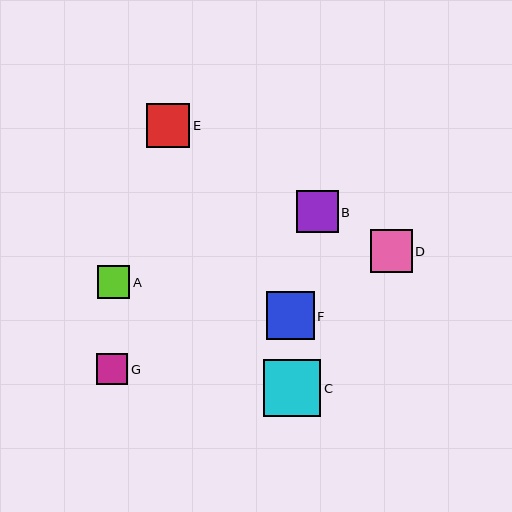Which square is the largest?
Square C is the largest with a size of approximately 57 pixels.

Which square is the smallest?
Square G is the smallest with a size of approximately 31 pixels.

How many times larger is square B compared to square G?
Square B is approximately 1.4 times the size of square G.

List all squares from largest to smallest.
From largest to smallest: C, F, E, D, B, A, G.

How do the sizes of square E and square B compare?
Square E and square B are approximately the same size.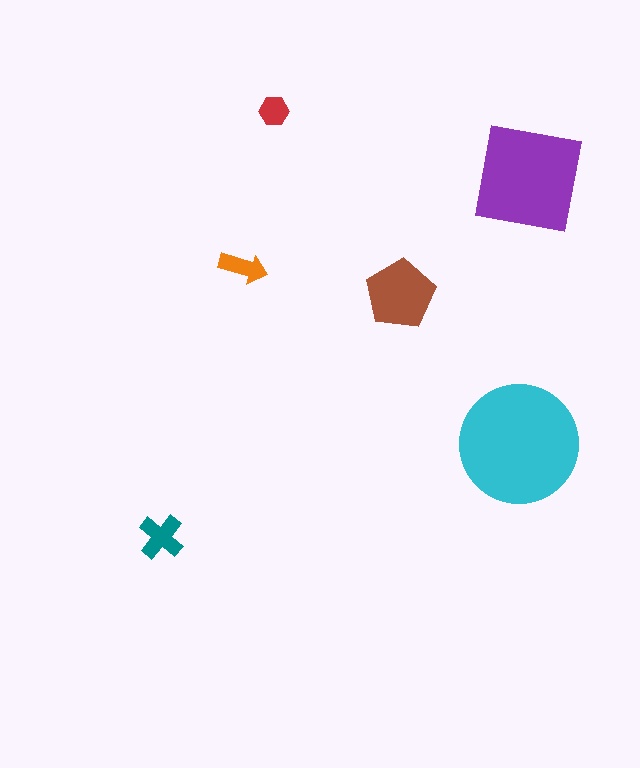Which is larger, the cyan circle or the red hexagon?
The cyan circle.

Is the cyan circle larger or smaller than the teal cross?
Larger.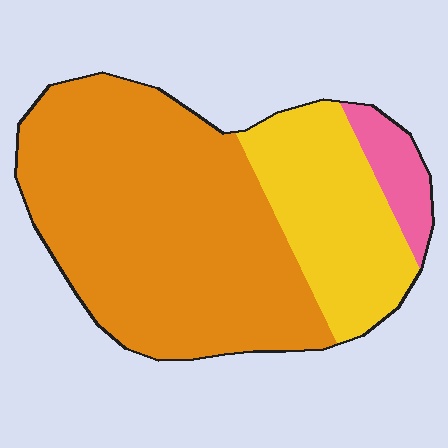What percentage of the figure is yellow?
Yellow covers about 25% of the figure.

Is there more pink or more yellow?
Yellow.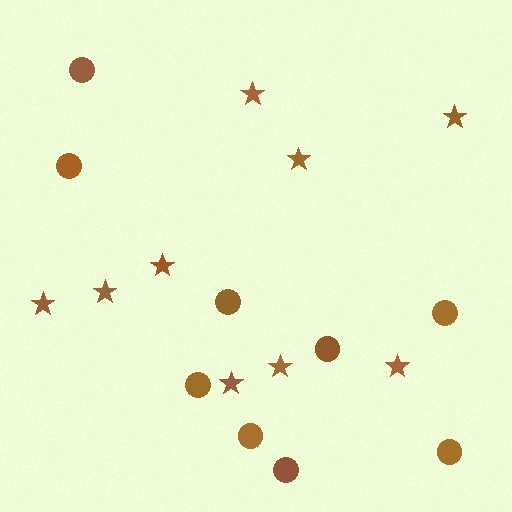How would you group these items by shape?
There are 2 groups: one group of stars (9) and one group of circles (9).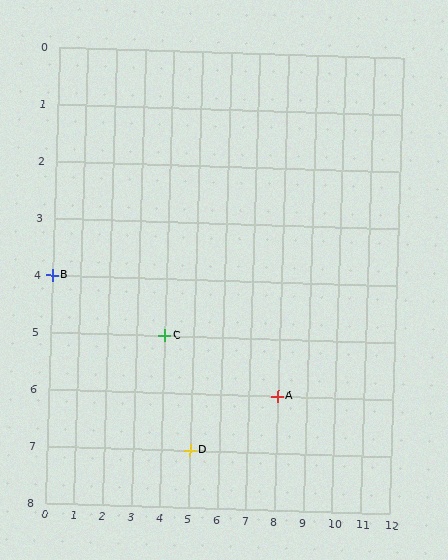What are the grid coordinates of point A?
Point A is at grid coordinates (8, 6).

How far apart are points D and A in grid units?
Points D and A are 3 columns and 1 row apart (about 3.2 grid units diagonally).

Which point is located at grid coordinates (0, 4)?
Point B is at (0, 4).